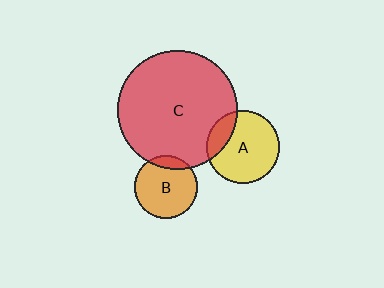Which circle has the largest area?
Circle C (red).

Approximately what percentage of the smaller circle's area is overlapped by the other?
Approximately 20%.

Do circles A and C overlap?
Yes.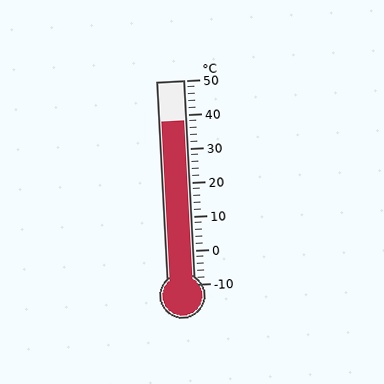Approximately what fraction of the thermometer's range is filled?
The thermometer is filled to approximately 80% of its range.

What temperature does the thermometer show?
The thermometer shows approximately 38°C.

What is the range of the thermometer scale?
The thermometer scale ranges from -10°C to 50°C.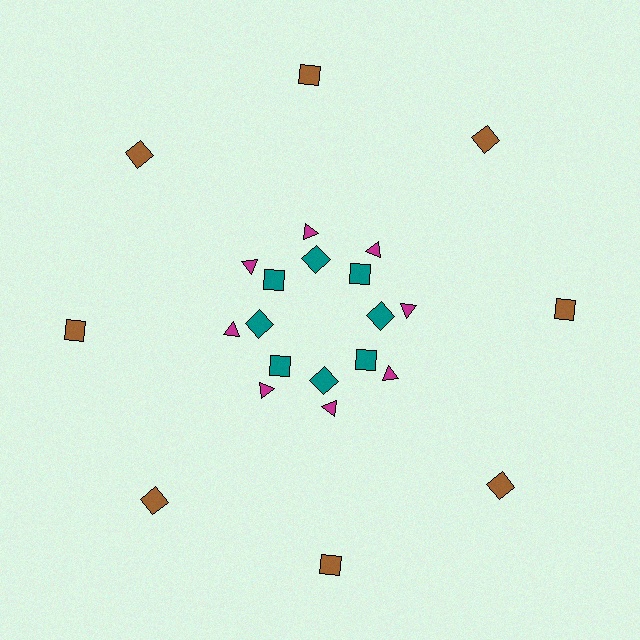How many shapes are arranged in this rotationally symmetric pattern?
There are 24 shapes, arranged in 8 groups of 3.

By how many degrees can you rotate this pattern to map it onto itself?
The pattern maps onto itself every 45 degrees of rotation.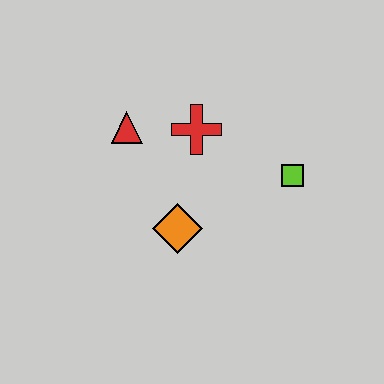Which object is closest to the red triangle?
The red cross is closest to the red triangle.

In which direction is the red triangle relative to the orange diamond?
The red triangle is above the orange diamond.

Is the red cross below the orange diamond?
No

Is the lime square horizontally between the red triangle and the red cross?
No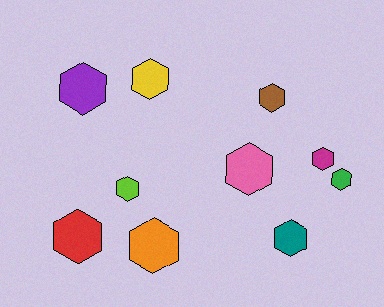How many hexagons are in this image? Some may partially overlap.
There are 10 hexagons.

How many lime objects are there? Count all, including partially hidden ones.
There is 1 lime object.